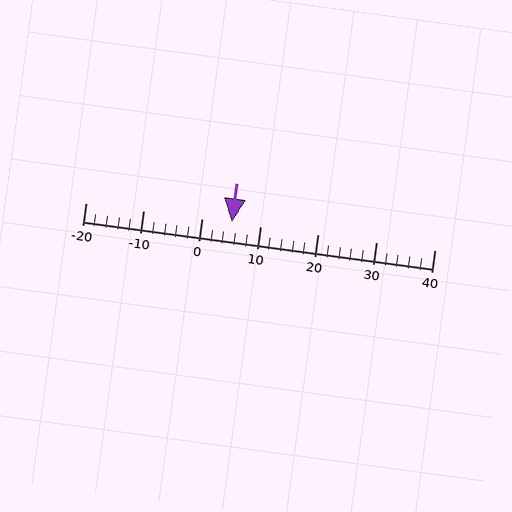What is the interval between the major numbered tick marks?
The major tick marks are spaced 10 units apart.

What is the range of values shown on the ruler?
The ruler shows values from -20 to 40.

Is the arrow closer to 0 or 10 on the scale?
The arrow is closer to 10.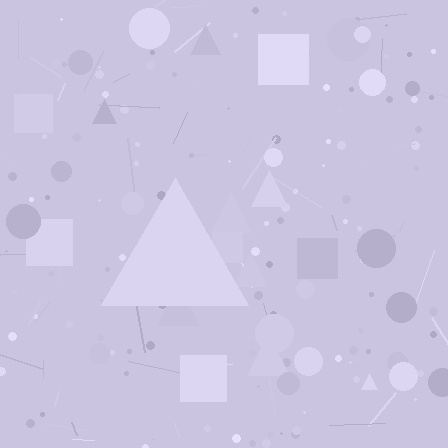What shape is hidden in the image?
A triangle is hidden in the image.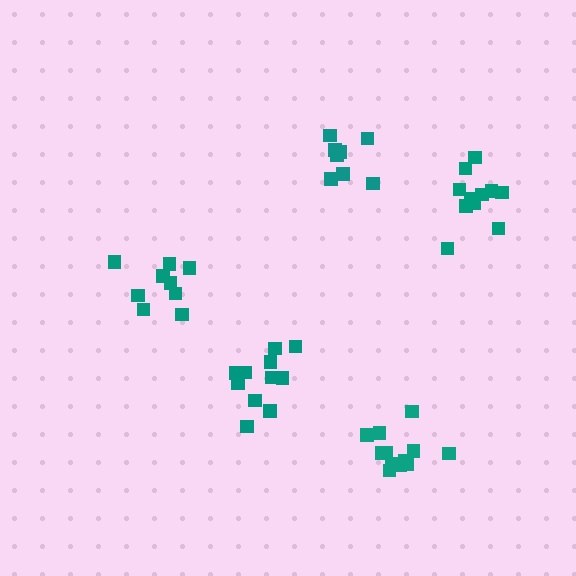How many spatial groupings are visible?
There are 5 spatial groupings.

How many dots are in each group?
Group 1: 8 dots, Group 2: 11 dots, Group 3: 9 dots, Group 4: 12 dots, Group 5: 11 dots (51 total).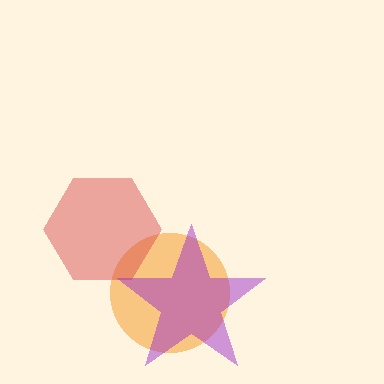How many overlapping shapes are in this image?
There are 3 overlapping shapes in the image.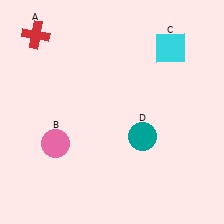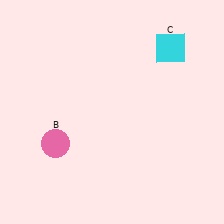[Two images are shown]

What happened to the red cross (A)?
The red cross (A) was removed in Image 2. It was in the top-left area of Image 1.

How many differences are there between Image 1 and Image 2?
There are 2 differences between the two images.